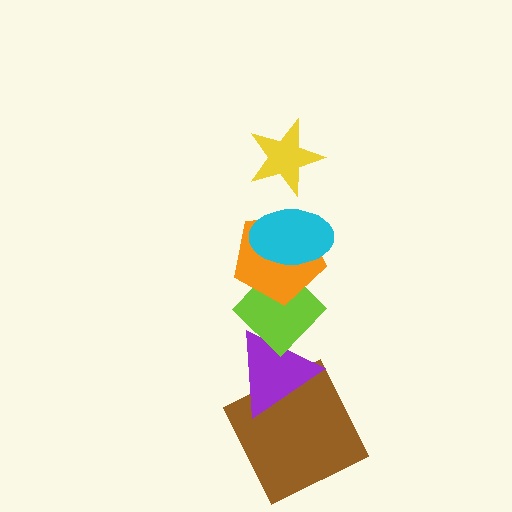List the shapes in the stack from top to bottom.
From top to bottom: the yellow star, the cyan ellipse, the orange pentagon, the lime diamond, the purple triangle, the brown square.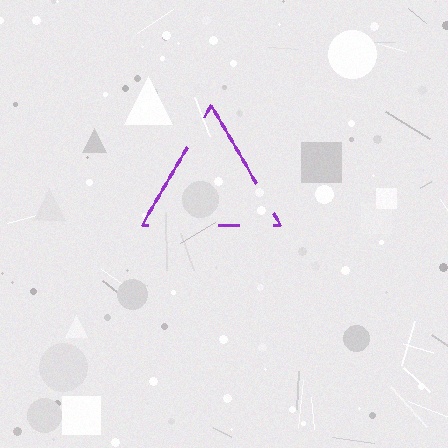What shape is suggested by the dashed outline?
The dashed outline suggests a triangle.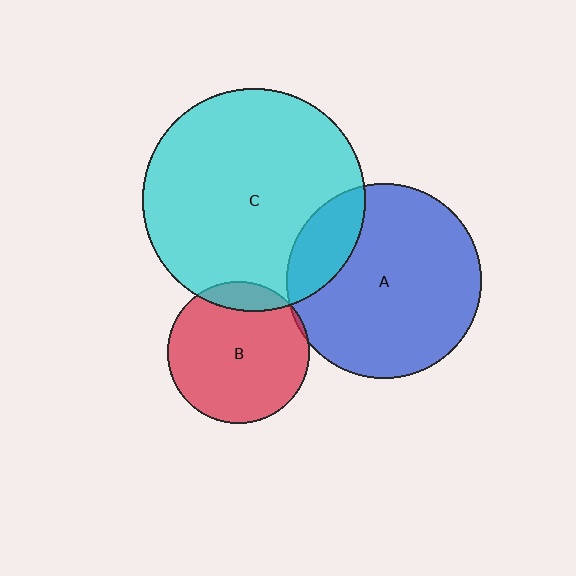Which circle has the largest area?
Circle C (cyan).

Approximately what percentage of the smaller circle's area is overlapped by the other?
Approximately 10%.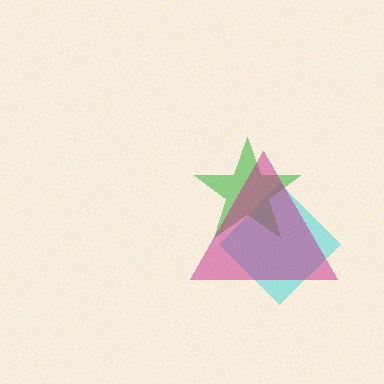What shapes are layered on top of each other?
The layered shapes are: a cyan diamond, a green star, a magenta triangle.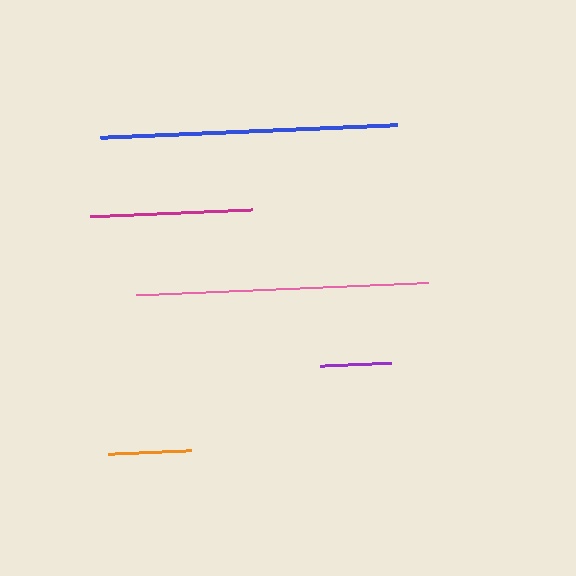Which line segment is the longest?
The blue line is the longest at approximately 297 pixels.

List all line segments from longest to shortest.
From longest to shortest: blue, pink, magenta, orange, purple.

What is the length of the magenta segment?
The magenta segment is approximately 162 pixels long.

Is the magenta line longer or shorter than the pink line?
The pink line is longer than the magenta line.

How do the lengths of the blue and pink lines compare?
The blue and pink lines are approximately the same length.